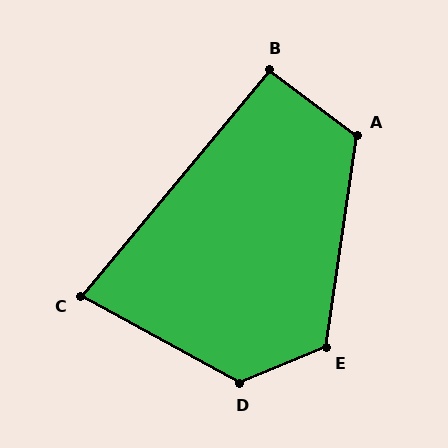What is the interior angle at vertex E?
Approximately 121 degrees (obtuse).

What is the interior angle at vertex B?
Approximately 93 degrees (approximately right).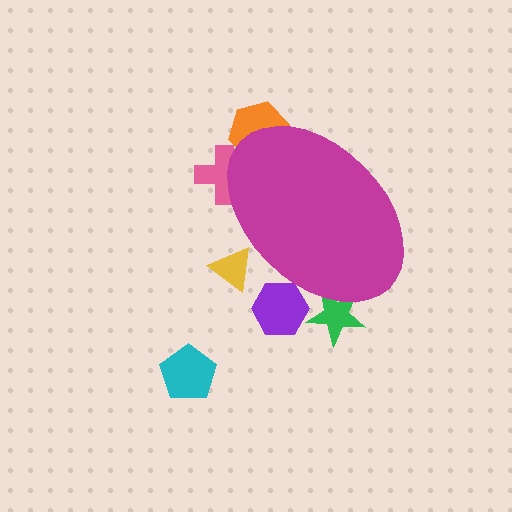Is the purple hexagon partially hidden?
Yes, the purple hexagon is partially hidden behind the magenta ellipse.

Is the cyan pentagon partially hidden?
No, the cyan pentagon is fully visible.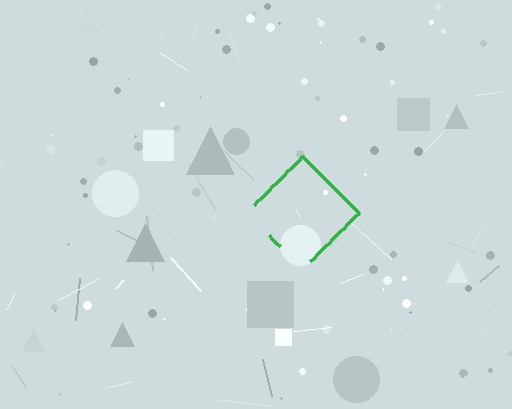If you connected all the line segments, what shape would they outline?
They would outline a diamond.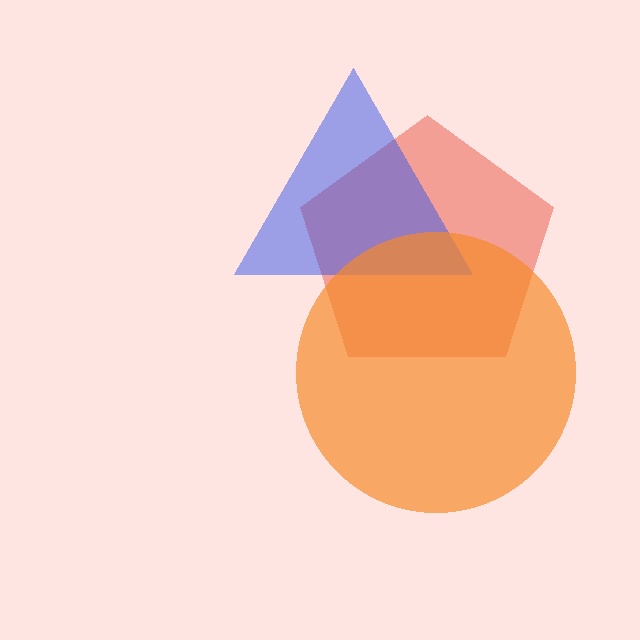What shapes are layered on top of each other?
The layered shapes are: a red pentagon, a blue triangle, an orange circle.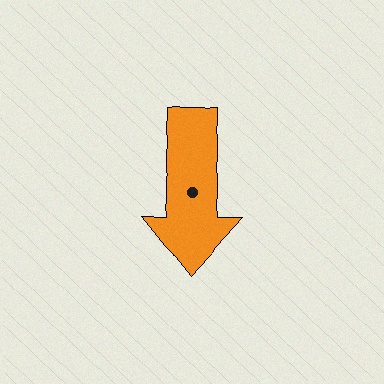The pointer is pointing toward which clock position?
Roughly 6 o'clock.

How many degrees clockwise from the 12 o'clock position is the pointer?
Approximately 182 degrees.